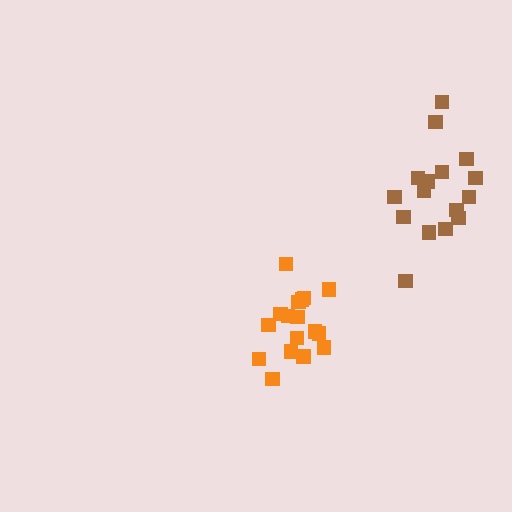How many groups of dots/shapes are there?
There are 2 groups.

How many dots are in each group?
Group 1: 17 dots, Group 2: 16 dots (33 total).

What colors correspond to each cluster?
The clusters are colored: orange, brown.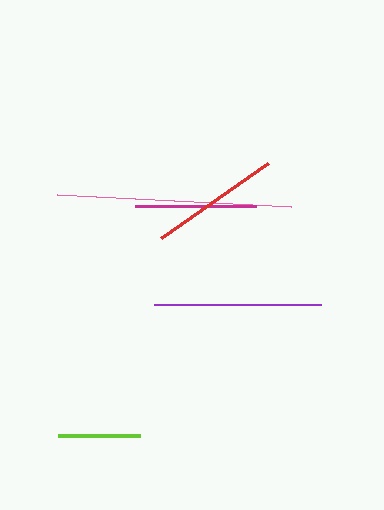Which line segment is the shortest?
The lime line is the shortest at approximately 82 pixels.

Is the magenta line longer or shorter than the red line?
The red line is longer than the magenta line.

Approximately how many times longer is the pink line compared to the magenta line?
The pink line is approximately 1.9 times the length of the magenta line.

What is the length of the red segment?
The red segment is approximately 131 pixels long.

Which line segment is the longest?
The pink line is the longest at approximately 235 pixels.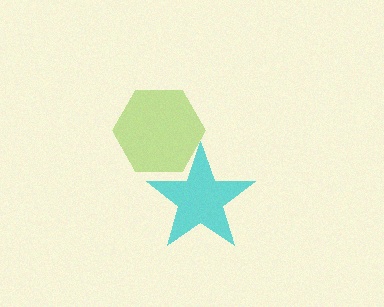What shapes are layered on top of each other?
The layered shapes are: a cyan star, a lime hexagon.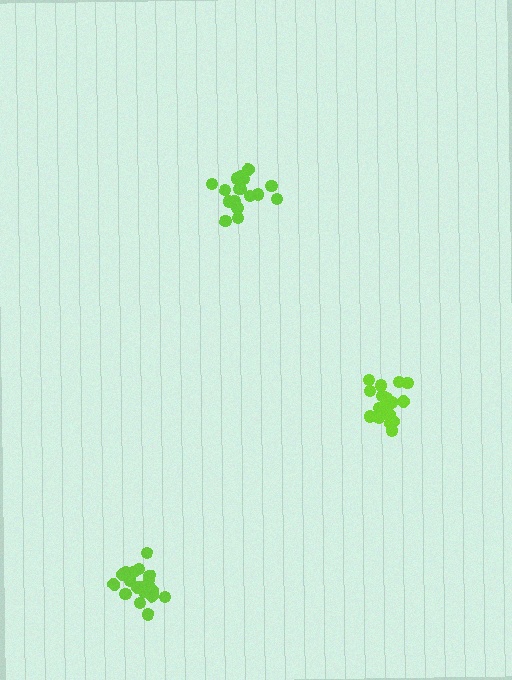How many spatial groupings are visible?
There are 3 spatial groupings.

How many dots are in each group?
Group 1: 17 dots, Group 2: 20 dots, Group 3: 19 dots (56 total).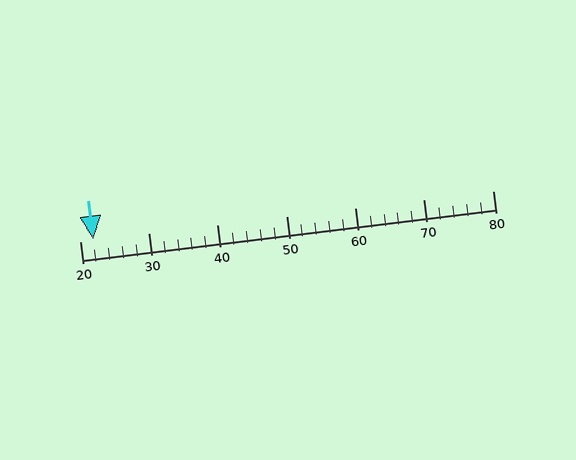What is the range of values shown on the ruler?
The ruler shows values from 20 to 80.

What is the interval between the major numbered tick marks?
The major tick marks are spaced 10 units apart.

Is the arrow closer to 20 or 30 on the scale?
The arrow is closer to 20.